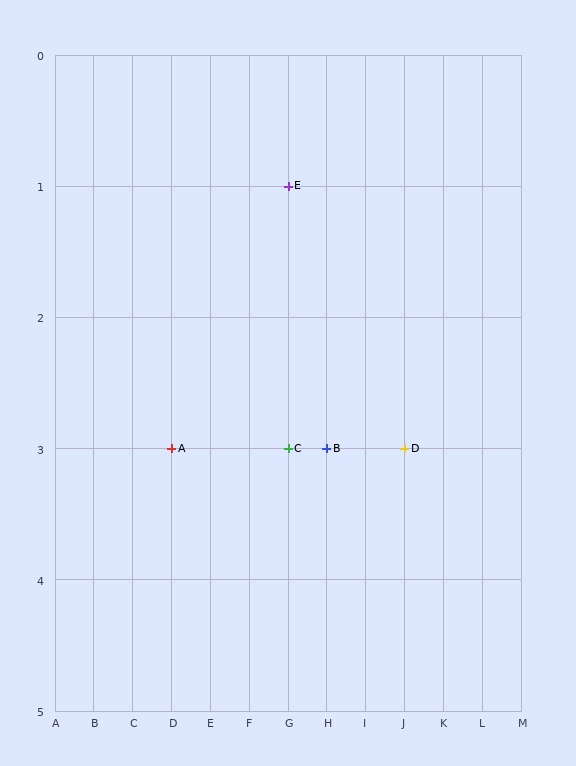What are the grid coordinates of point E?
Point E is at grid coordinates (G, 1).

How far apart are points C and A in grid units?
Points C and A are 3 columns apart.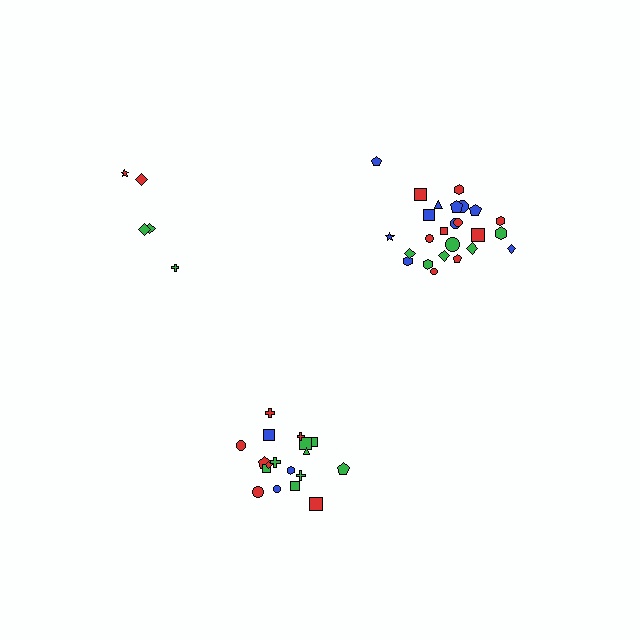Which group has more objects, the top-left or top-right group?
The top-right group.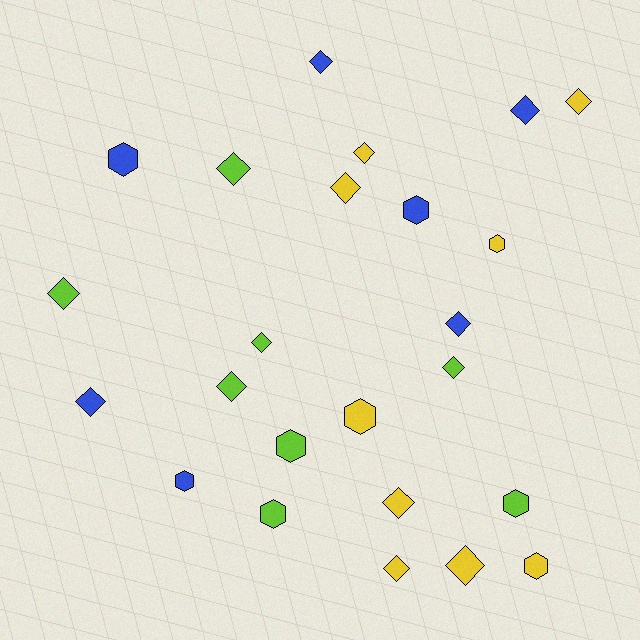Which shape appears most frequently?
Diamond, with 15 objects.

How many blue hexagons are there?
There are 3 blue hexagons.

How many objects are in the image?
There are 24 objects.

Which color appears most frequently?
Yellow, with 9 objects.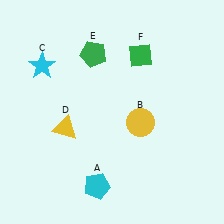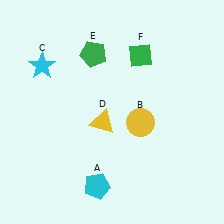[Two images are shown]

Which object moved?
The yellow triangle (D) moved right.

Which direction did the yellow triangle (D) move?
The yellow triangle (D) moved right.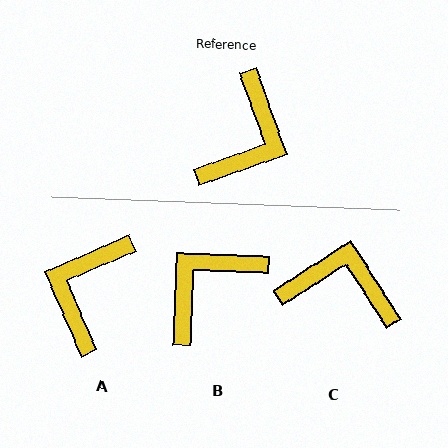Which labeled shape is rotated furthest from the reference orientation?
A, about 176 degrees away.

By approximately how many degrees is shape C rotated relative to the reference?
Approximately 103 degrees counter-clockwise.